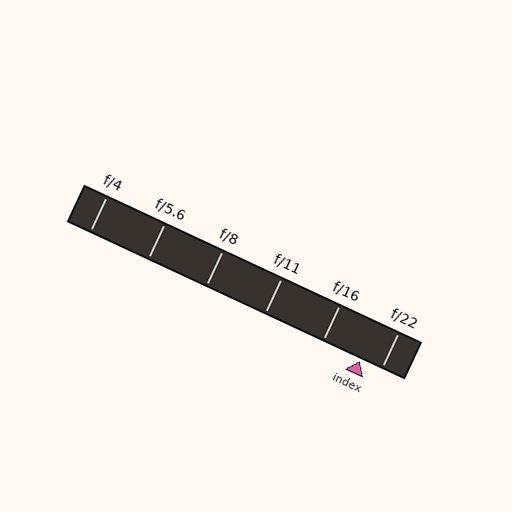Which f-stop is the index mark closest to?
The index mark is closest to f/22.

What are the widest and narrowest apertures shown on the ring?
The widest aperture shown is f/4 and the narrowest is f/22.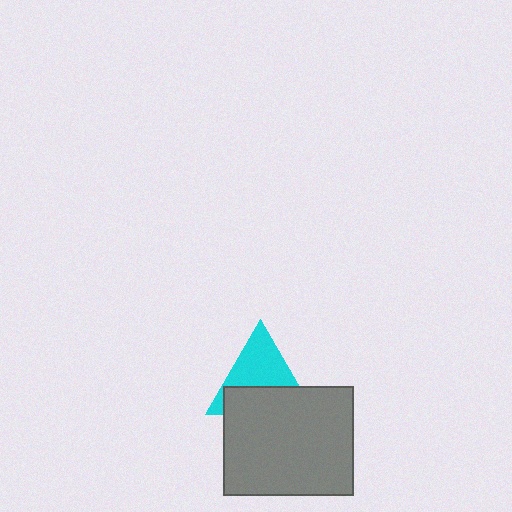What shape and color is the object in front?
The object in front is a gray rectangle.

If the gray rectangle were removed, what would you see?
You would see the complete cyan triangle.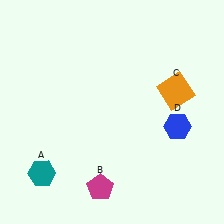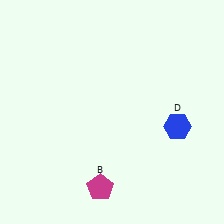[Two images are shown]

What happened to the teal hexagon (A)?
The teal hexagon (A) was removed in Image 2. It was in the bottom-left area of Image 1.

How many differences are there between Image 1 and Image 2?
There are 2 differences between the two images.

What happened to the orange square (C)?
The orange square (C) was removed in Image 2. It was in the top-right area of Image 1.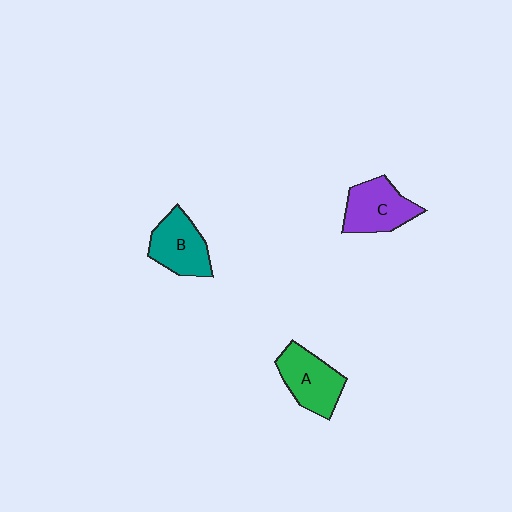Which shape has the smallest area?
Shape B (teal).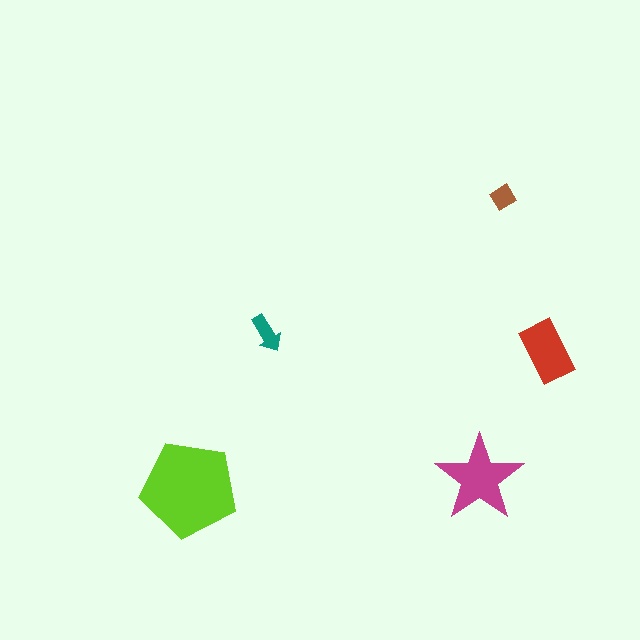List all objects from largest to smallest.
The lime pentagon, the magenta star, the red rectangle, the teal arrow, the brown diamond.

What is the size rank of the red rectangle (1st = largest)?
3rd.